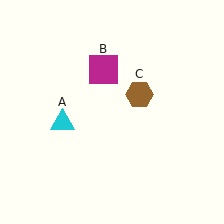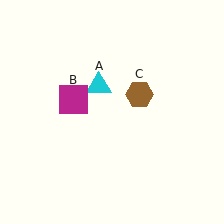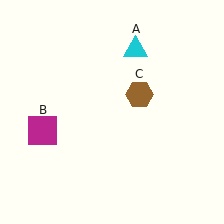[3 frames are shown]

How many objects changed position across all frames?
2 objects changed position: cyan triangle (object A), magenta square (object B).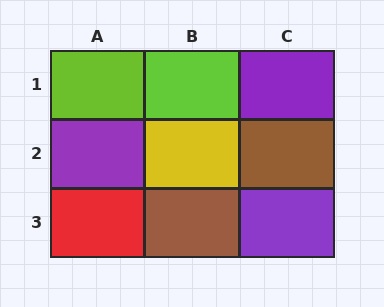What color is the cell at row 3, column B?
Brown.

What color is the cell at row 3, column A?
Red.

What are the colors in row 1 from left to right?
Lime, lime, purple.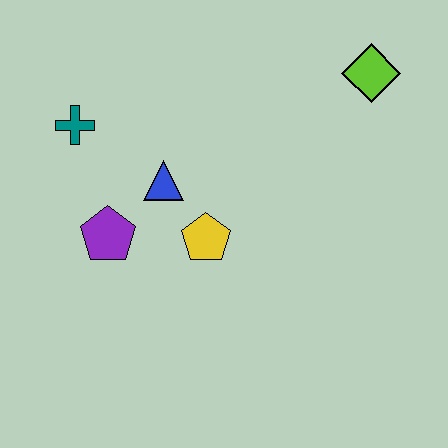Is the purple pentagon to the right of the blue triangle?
No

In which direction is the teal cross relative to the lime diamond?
The teal cross is to the left of the lime diamond.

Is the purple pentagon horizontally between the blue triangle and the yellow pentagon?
No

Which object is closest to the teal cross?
The blue triangle is closest to the teal cross.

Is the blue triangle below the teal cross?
Yes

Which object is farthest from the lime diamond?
The purple pentagon is farthest from the lime diamond.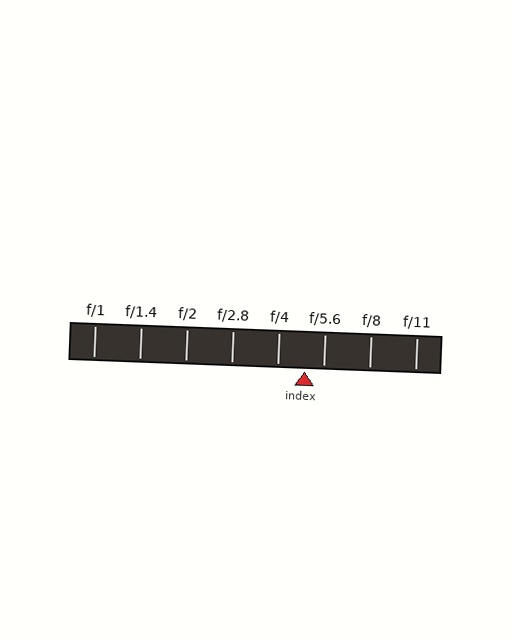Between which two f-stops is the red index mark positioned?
The index mark is between f/4 and f/5.6.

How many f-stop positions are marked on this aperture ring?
There are 8 f-stop positions marked.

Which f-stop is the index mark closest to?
The index mark is closest to f/5.6.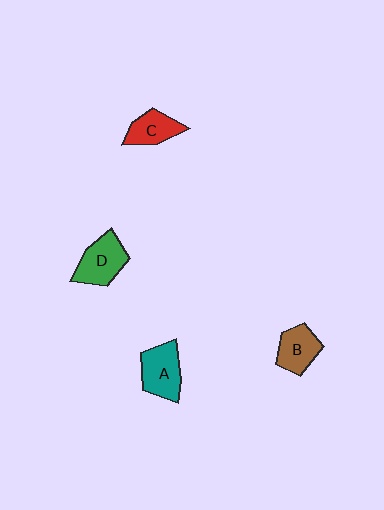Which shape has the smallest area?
Shape C (red).